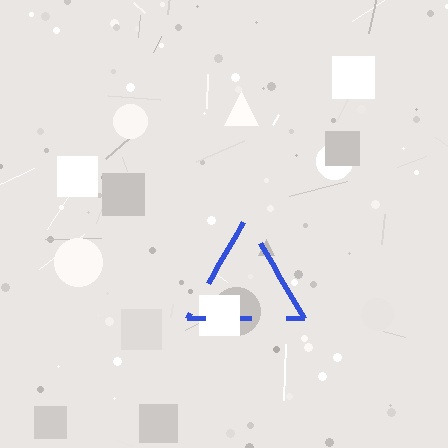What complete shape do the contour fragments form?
The contour fragments form a triangle.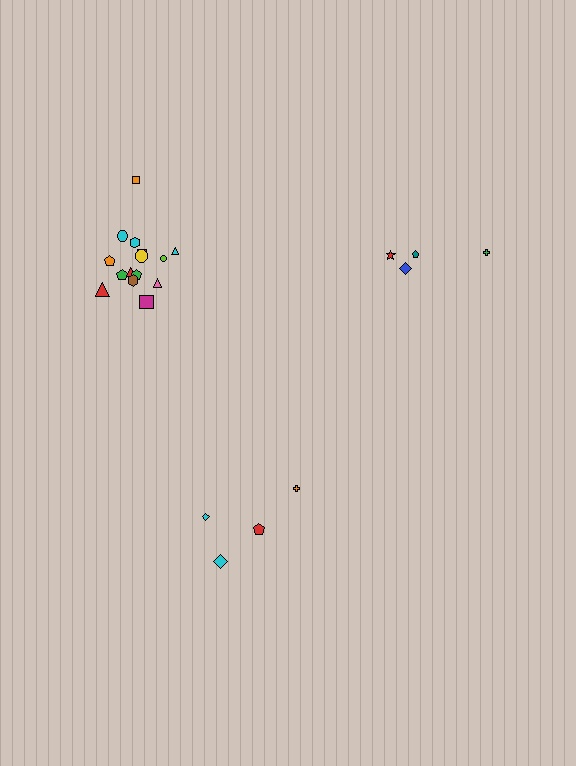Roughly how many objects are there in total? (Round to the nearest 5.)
Roughly 25 objects in total.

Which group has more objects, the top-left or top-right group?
The top-left group.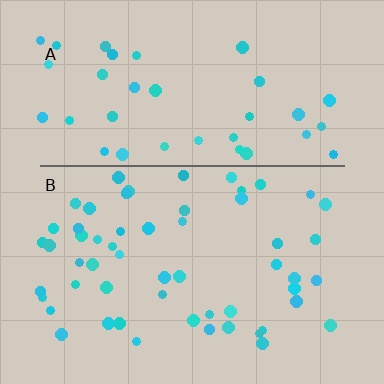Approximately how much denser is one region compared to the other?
Approximately 1.4× — region B over region A.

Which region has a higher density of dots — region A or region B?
B (the bottom).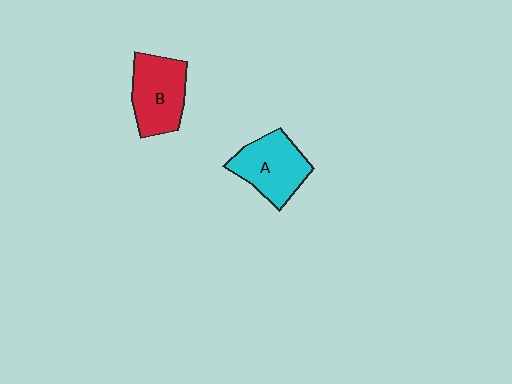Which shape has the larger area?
Shape B (red).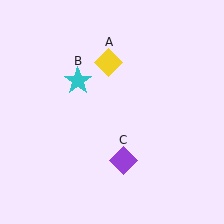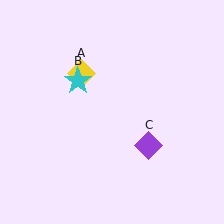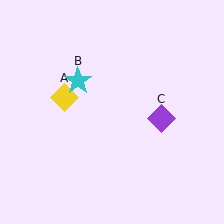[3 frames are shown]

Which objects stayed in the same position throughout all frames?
Cyan star (object B) remained stationary.